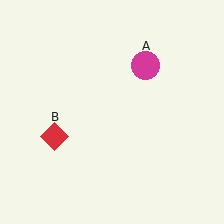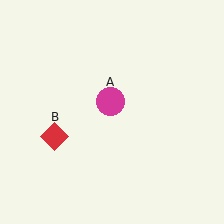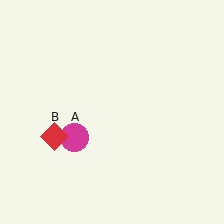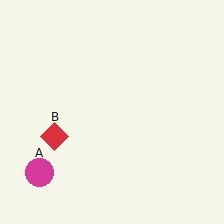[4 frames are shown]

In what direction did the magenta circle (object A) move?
The magenta circle (object A) moved down and to the left.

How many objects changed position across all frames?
1 object changed position: magenta circle (object A).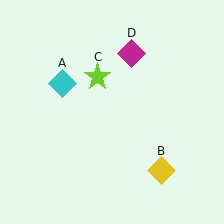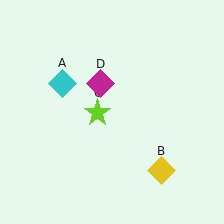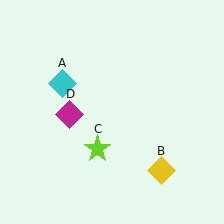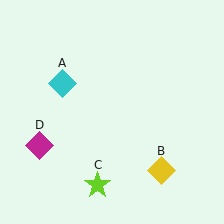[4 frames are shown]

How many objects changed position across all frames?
2 objects changed position: lime star (object C), magenta diamond (object D).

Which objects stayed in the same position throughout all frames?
Cyan diamond (object A) and yellow diamond (object B) remained stationary.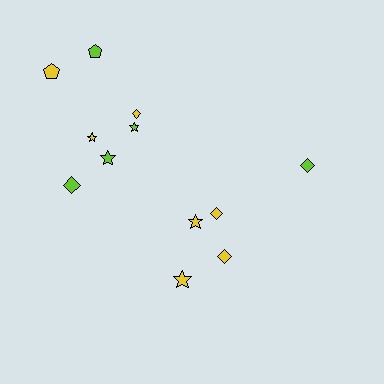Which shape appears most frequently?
Star, with 5 objects.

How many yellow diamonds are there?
There are 3 yellow diamonds.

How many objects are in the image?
There are 12 objects.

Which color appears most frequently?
Yellow, with 7 objects.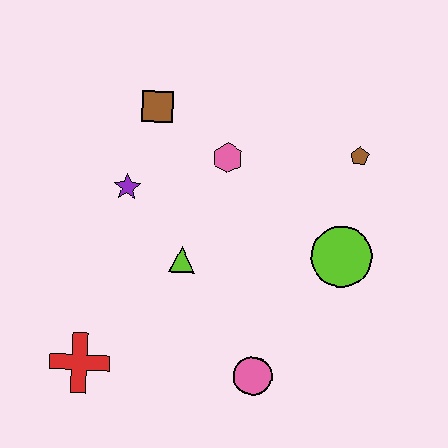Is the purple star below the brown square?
Yes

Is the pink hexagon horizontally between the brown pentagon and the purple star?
Yes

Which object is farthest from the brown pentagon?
The red cross is farthest from the brown pentagon.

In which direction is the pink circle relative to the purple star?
The pink circle is below the purple star.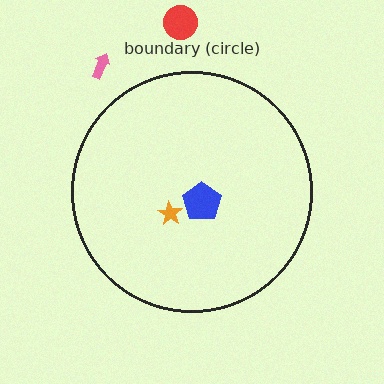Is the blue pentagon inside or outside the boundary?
Inside.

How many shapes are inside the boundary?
2 inside, 2 outside.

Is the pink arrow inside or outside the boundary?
Outside.